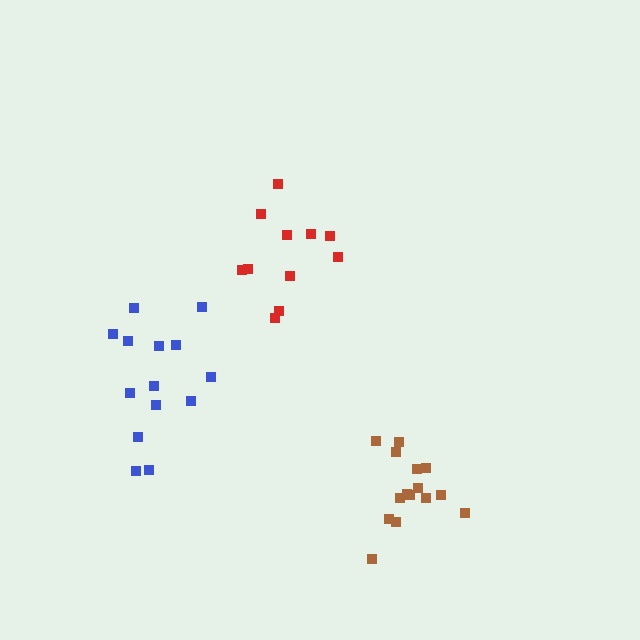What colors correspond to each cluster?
The clusters are colored: red, brown, blue.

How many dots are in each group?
Group 1: 11 dots, Group 2: 15 dots, Group 3: 14 dots (40 total).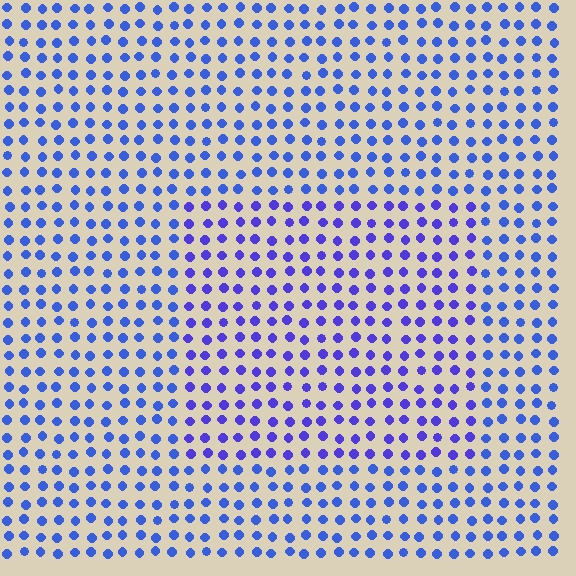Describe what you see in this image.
The image is filled with small blue elements in a uniform arrangement. A rectangle-shaped region is visible where the elements are tinted to a slightly different hue, forming a subtle color boundary.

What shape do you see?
I see a rectangle.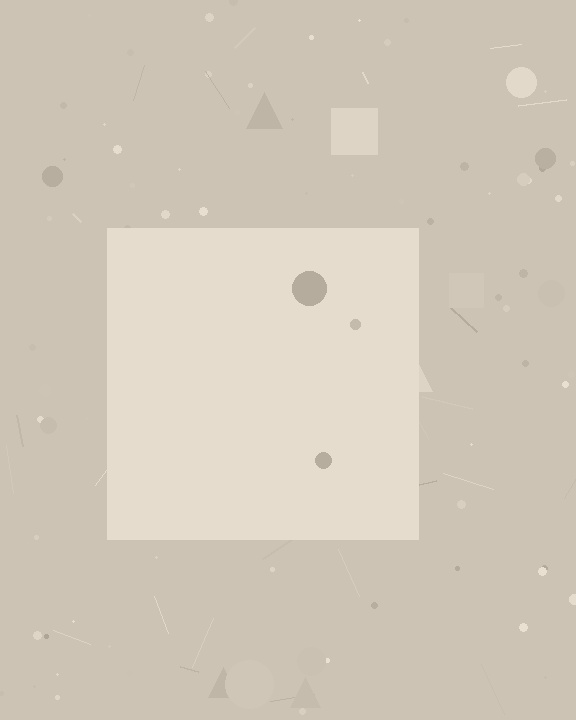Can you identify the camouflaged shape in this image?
The camouflaged shape is a square.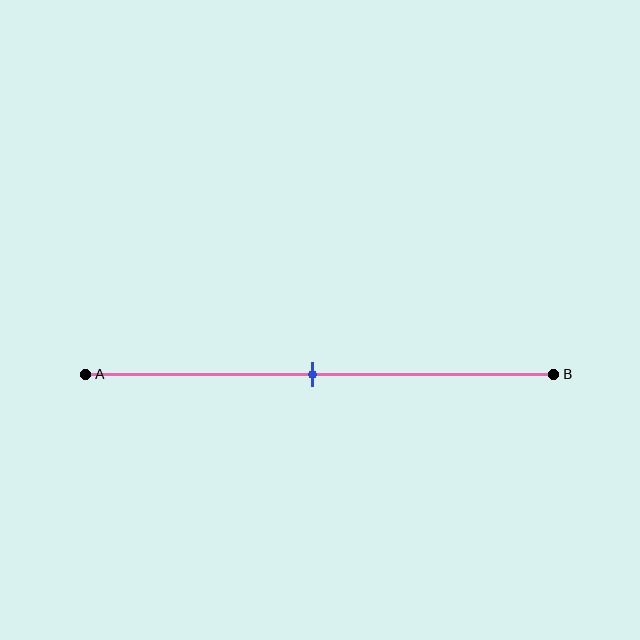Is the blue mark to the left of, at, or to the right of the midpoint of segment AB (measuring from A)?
The blue mark is approximately at the midpoint of segment AB.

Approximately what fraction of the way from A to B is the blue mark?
The blue mark is approximately 50% of the way from A to B.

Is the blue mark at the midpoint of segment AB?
Yes, the mark is approximately at the midpoint.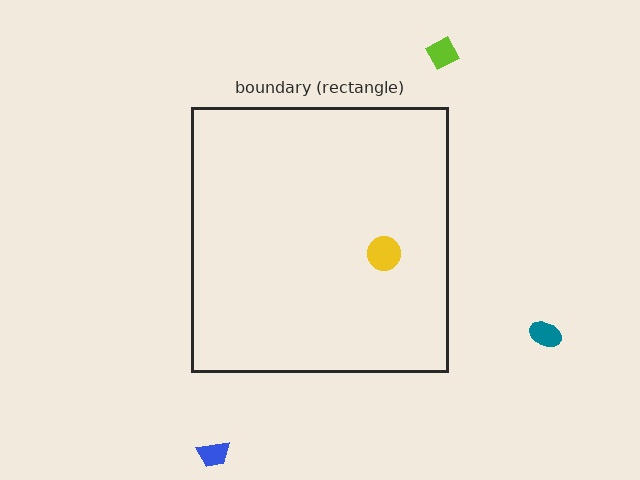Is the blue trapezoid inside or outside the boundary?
Outside.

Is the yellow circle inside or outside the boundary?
Inside.